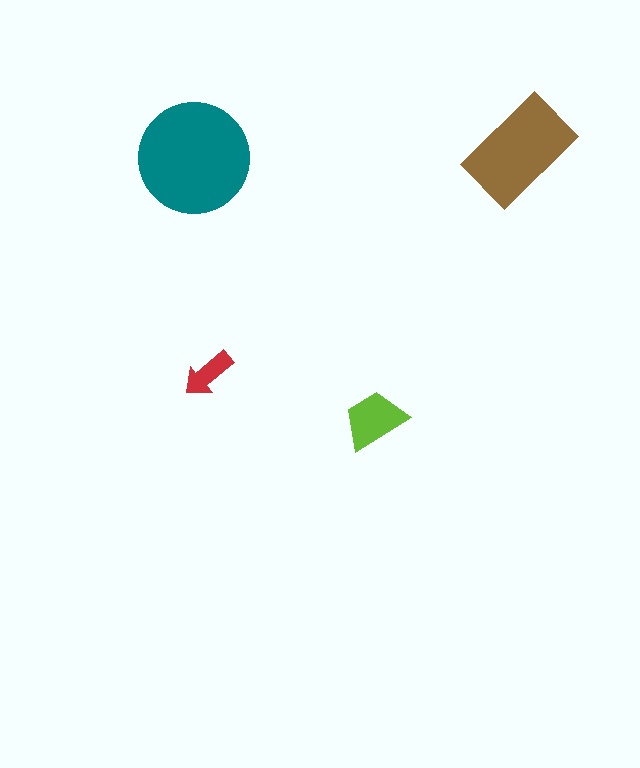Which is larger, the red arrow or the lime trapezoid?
The lime trapezoid.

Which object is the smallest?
The red arrow.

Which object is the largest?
The teal circle.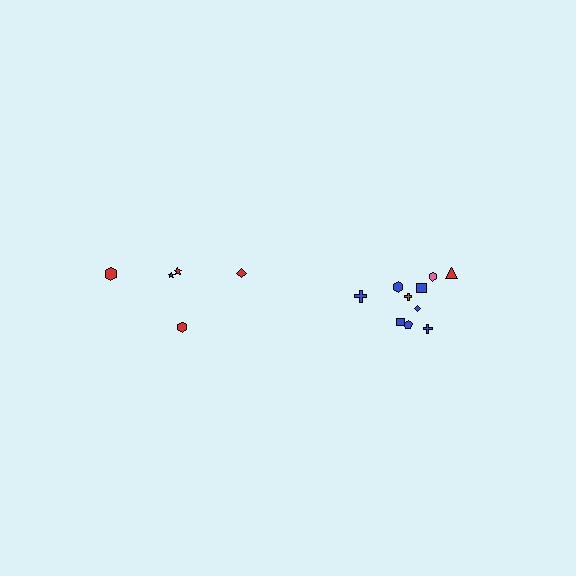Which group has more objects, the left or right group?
The right group.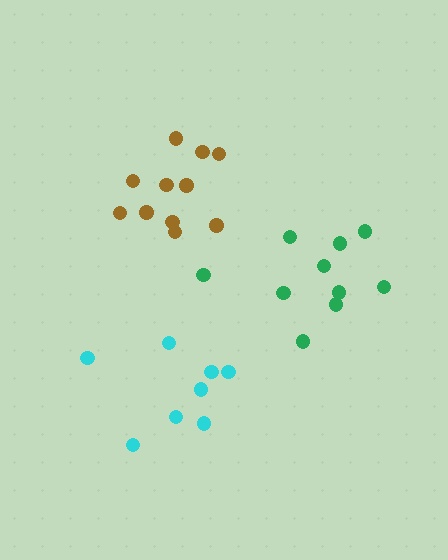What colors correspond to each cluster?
The clusters are colored: brown, cyan, green.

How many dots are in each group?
Group 1: 11 dots, Group 2: 8 dots, Group 3: 10 dots (29 total).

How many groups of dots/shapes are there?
There are 3 groups.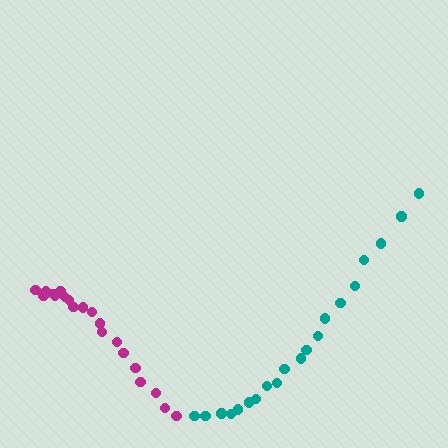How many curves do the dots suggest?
There are 2 distinct paths.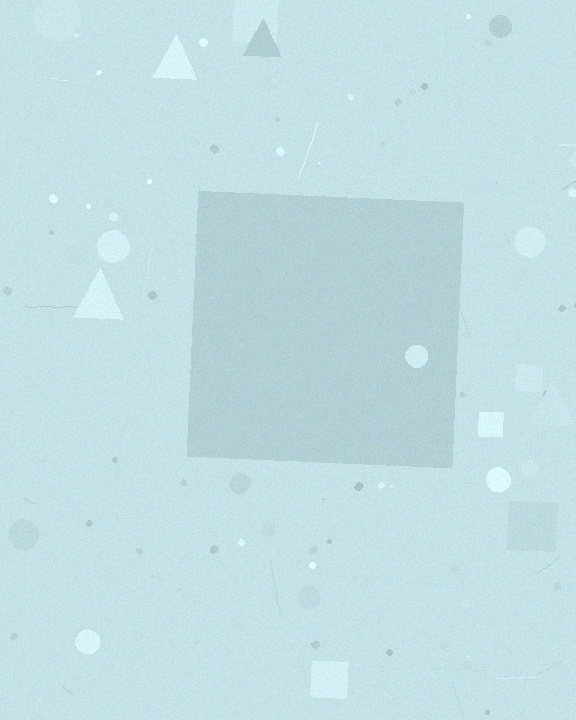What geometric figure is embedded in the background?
A square is embedded in the background.